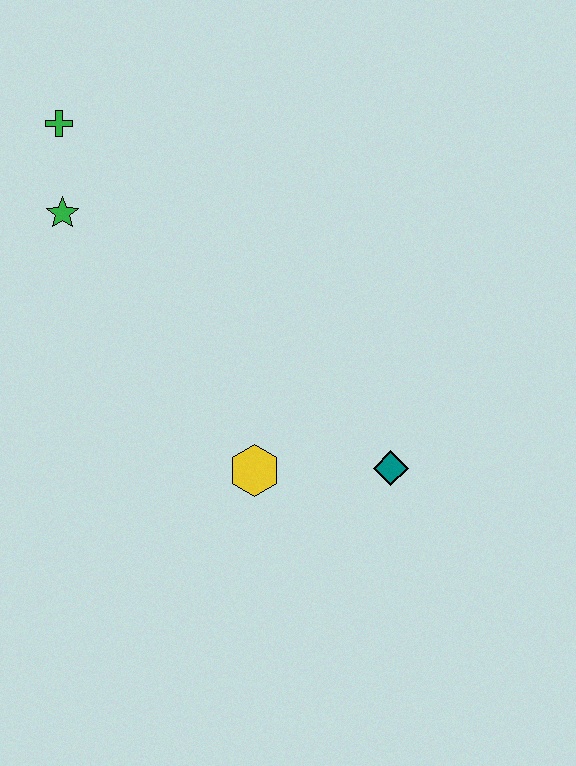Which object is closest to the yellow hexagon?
The teal diamond is closest to the yellow hexagon.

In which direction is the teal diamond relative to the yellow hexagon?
The teal diamond is to the right of the yellow hexagon.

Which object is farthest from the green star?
The teal diamond is farthest from the green star.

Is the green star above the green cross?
No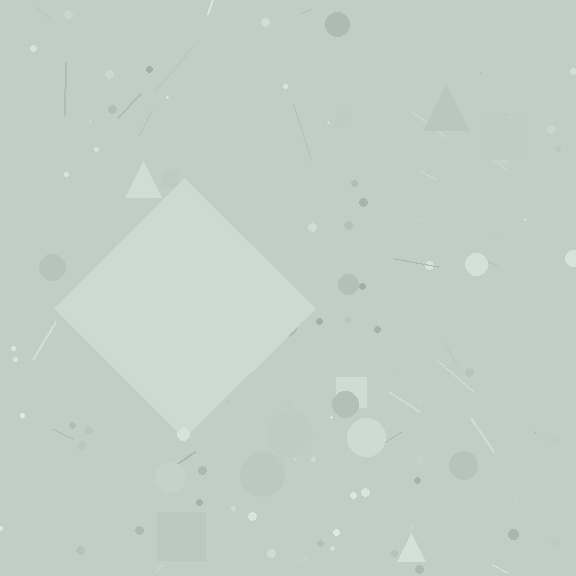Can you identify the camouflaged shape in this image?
The camouflaged shape is a diamond.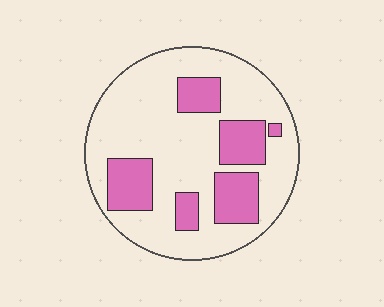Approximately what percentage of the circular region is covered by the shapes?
Approximately 25%.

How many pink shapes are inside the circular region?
6.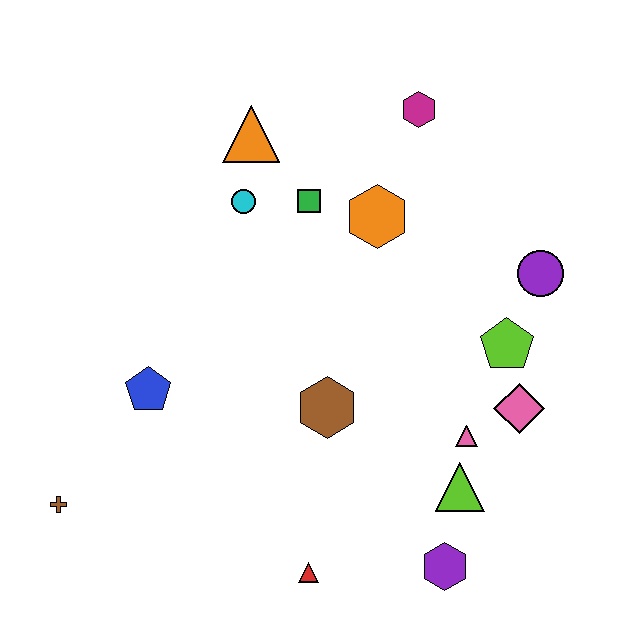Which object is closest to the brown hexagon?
The pink triangle is closest to the brown hexagon.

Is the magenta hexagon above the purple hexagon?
Yes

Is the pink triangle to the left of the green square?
No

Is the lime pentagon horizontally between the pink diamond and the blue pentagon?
Yes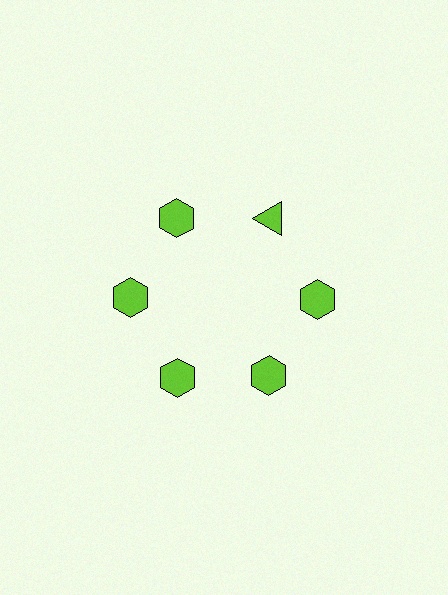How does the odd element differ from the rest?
It has a different shape: triangle instead of hexagon.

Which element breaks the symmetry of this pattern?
The lime triangle at roughly the 1 o'clock position breaks the symmetry. All other shapes are lime hexagons.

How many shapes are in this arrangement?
There are 6 shapes arranged in a ring pattern.